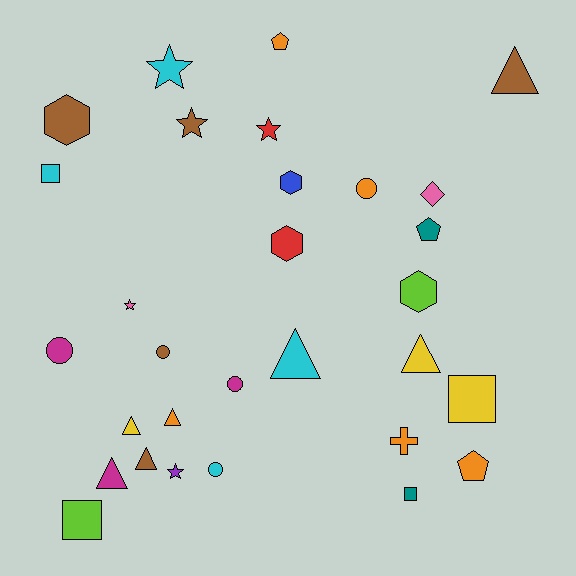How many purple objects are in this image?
There is 1 purple object.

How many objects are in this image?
There are 30 objects.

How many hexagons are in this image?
There are 4 hexagons.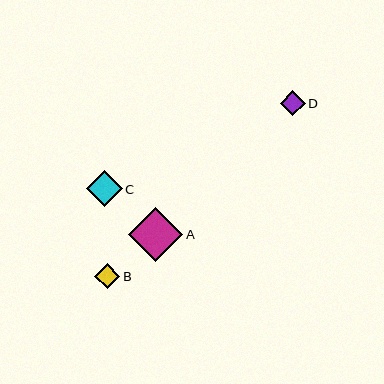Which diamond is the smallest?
Diamond B is the smallest with a size of approximately 25 pixels.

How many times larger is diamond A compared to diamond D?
Diamond A is approximately 2.2 times the size of diamond D.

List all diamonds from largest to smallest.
From largest to smallest: A, C, D, B.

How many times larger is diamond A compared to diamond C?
Diamond A is approximately 1.5 times the size of diamond C.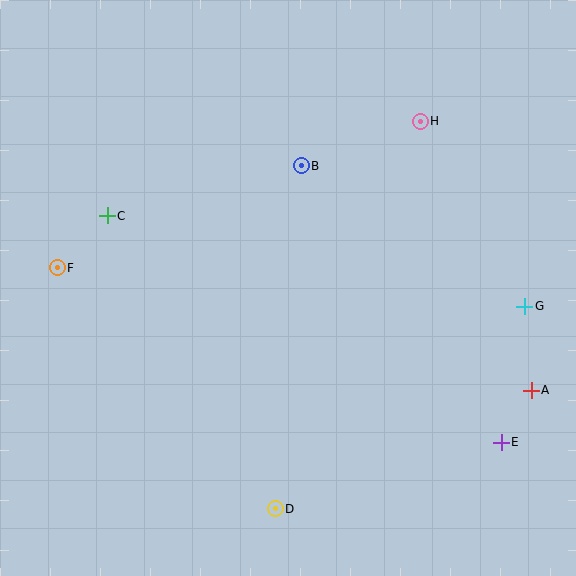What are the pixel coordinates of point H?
Point H is at (420, 121).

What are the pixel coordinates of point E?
Point E is at (501, 442).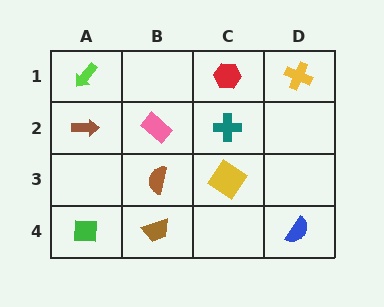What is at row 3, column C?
A yellow diamond.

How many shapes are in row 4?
3 shapes.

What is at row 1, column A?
A lime arrow.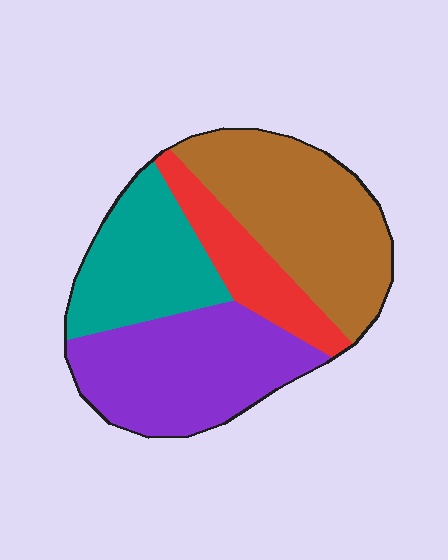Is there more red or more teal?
Teal.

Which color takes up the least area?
Red, at roughly 15%.